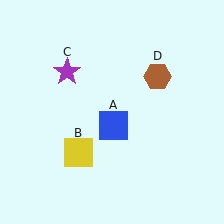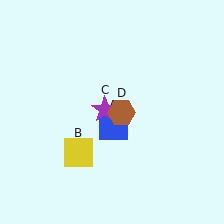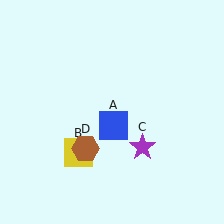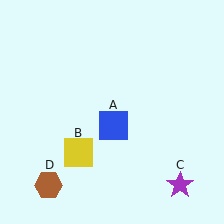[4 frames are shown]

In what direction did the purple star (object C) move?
The purple star (object C) moved down and to the right.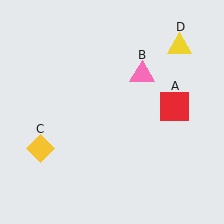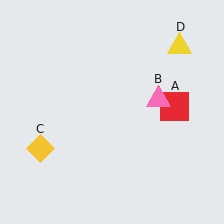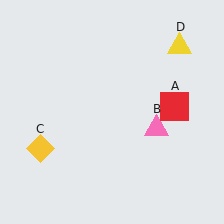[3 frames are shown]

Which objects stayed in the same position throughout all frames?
Red square (object A) and yellow diamond (object C) and yellow triangle (object D) remained stationary.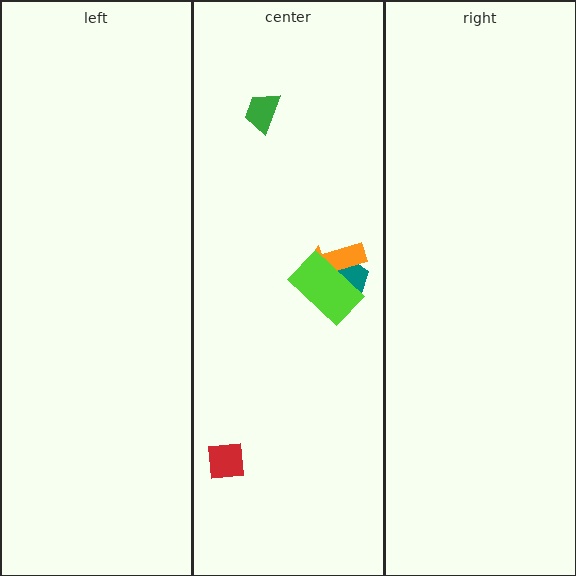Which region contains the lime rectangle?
The center region.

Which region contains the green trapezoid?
The center region.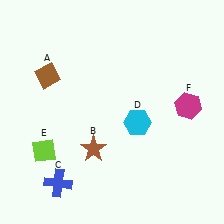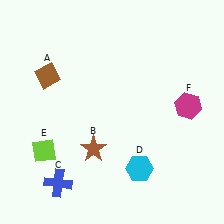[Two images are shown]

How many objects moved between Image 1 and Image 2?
1 object moved between the two images.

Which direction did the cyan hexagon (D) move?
The cyan hexagon (D) moved down.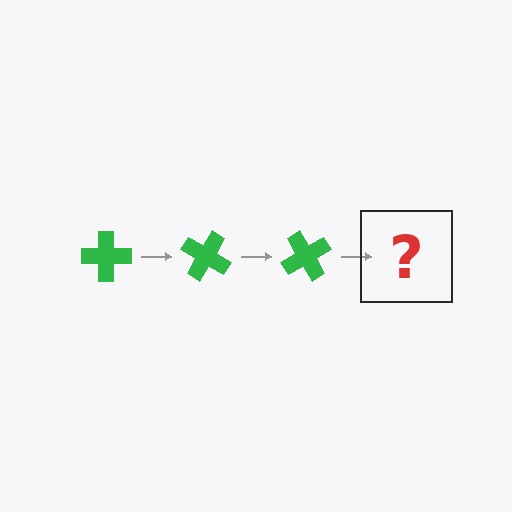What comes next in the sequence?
The next element should be a green cross rotated 90 degrees.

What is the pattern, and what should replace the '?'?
The pattern is that the cross rotates 30 degrees each step. The '?' should be a green cross rotated 90 degrees.